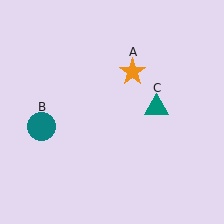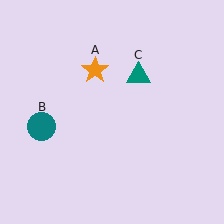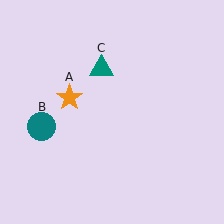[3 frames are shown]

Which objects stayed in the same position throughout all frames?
Teal circle (object B) remained stationary.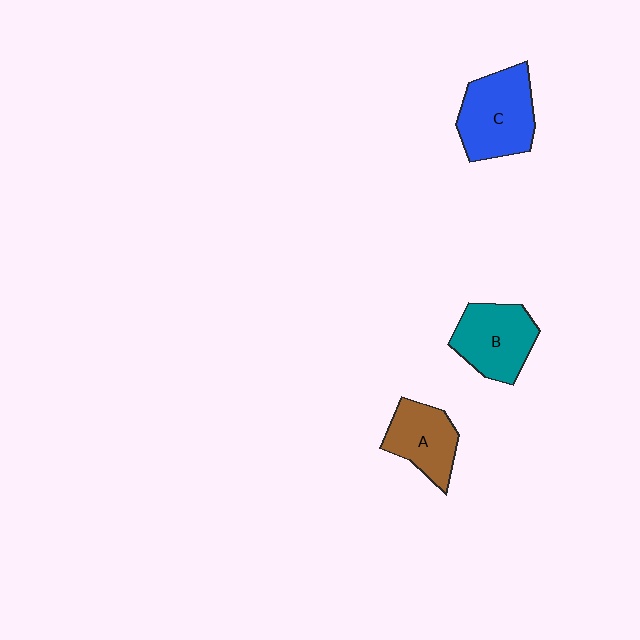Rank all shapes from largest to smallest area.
From largest to smallest: C (blue), B (teal), A (brown).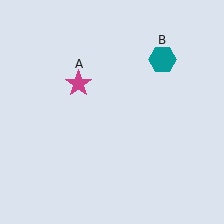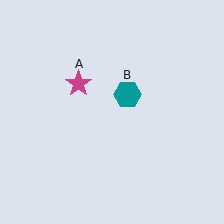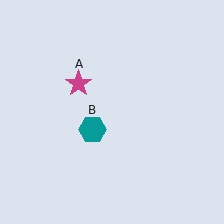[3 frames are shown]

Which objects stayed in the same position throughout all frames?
Magenta star (object A) remained stationary.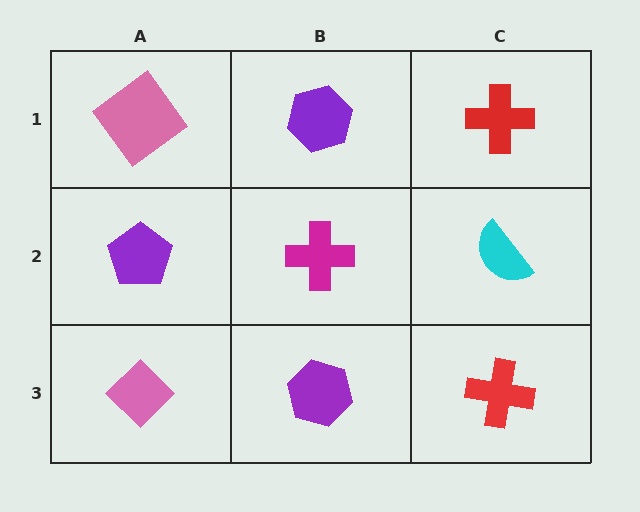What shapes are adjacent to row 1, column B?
A magenta cross (row 2, column B), a pink diamond (row 1, column A), a red cross (row 1, column C).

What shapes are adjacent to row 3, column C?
A cyan semicircle (row 2, column C), a purple hexagon (row 3, column B).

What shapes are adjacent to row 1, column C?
A cyan semicircle (row 2, column C), a purple hexagon (row 1, column B).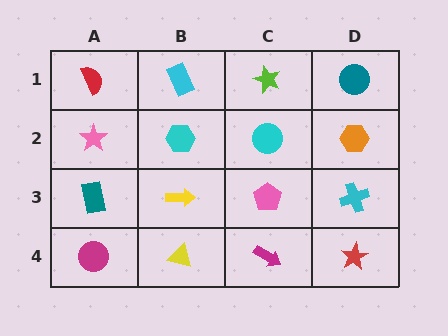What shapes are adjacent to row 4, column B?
A yellow arrow (row 3, column B), a magenta circle (row 4, column A), a magenta arrow (row 4, column C).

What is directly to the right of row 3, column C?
A cyan cross.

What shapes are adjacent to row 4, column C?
A pink pentagon (row 3, column C), a yellow triangle (row 4, column B), a red star (row 4, column D).